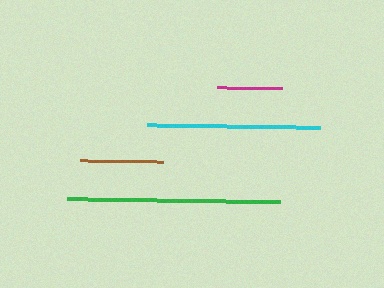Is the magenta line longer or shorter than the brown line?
The brown line is longer than the magenta line.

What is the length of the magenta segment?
The magenta segment is approximately 66 pixels long.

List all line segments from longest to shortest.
From longest to shortest: green, cyan, brown, magenta.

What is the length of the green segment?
The green segment is approximately 214 pixels long.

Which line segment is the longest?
The green line is the longest at approximately 214 pixels.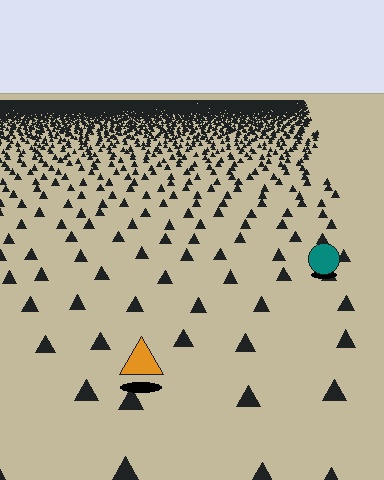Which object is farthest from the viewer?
The teal circle is farthest from the viewer. It appears smaller and the ground texture around it is denser.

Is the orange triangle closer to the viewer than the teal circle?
Yes. The orange triangle is closer — you can tell from the texture gradient: the ground texture is coarser near it.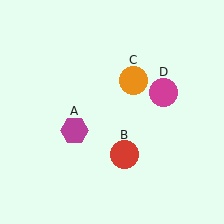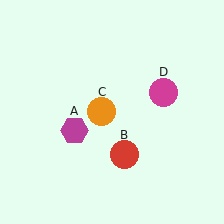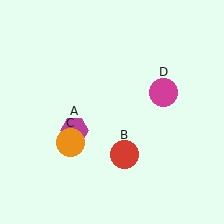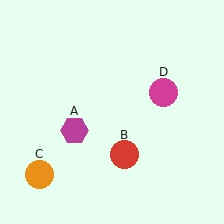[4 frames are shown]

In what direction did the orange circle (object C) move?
The orange circle (object C) moved down and to the left.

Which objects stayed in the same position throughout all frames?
Magenta hexagon (object A) and red circle (object B) and magenta circle (object D) remained stationary.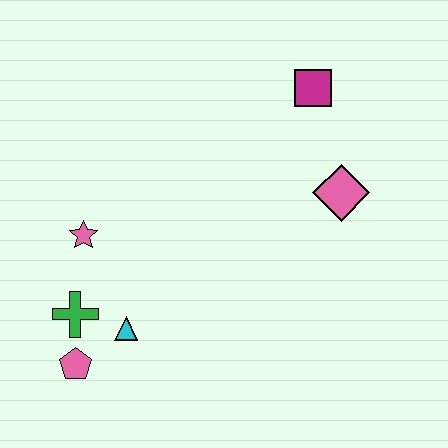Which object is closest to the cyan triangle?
The green cross is closest to the cyan triangle.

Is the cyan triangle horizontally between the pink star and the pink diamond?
Yes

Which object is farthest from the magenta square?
The pink pentagon is farthest from the magenta square.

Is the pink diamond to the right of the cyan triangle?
Yes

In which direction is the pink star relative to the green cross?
The pink star is above the green cross.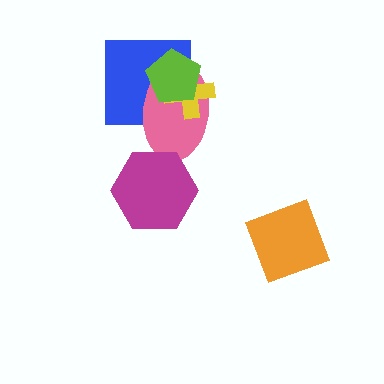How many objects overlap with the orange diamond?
0 objects overlap with the orange diamond.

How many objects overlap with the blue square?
3 objects overlap with the blue square.